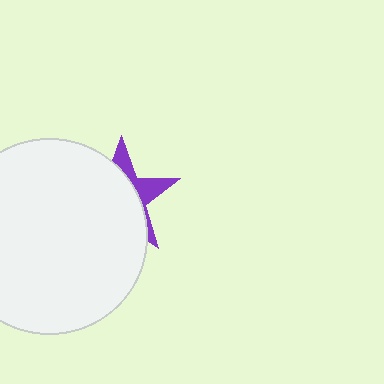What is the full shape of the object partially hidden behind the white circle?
The partially hidden object is a purple star.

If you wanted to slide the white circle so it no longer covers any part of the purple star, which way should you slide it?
Slide it left — that is the most direct way to separate the two shapes.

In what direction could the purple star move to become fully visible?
The purple star could move right. That would shift it out from behind the white circle entirely.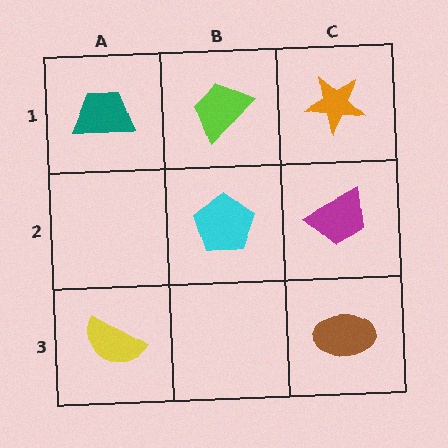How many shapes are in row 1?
3 shapes.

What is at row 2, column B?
A cyan pentagon.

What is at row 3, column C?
A brown ellipse.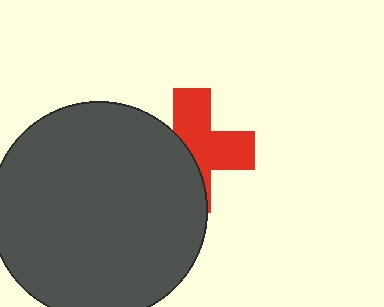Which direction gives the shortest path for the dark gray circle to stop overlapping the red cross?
Moving left gives the shortest separation.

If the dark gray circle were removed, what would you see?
You would see the complete red cross.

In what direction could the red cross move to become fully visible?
The red cross could move right. That would shift it out from behind the dark gray circle entirely.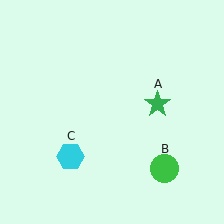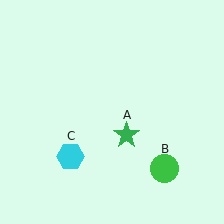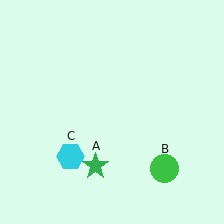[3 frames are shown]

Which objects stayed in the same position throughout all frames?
Green circle (object B) and cyan hexagon (object C) remained stationary.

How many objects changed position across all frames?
1 object changed position: green star (object A).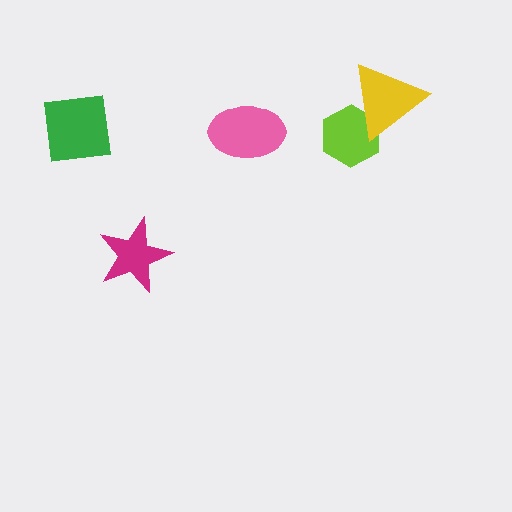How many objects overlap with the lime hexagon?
1 object overlaps with the lime hexagon.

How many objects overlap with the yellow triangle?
1 object overlaps with the yellow triangle.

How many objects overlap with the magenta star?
0 objects overlap with the magenta star.